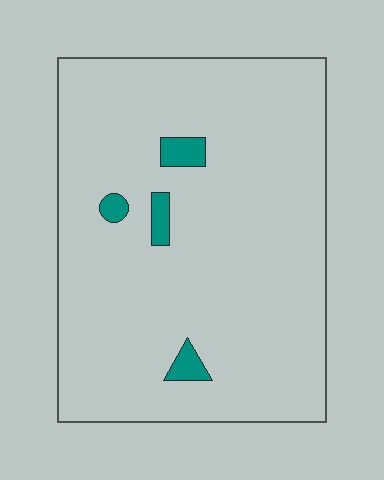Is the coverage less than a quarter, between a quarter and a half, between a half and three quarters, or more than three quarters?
Less than a quarter.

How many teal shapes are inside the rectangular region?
4.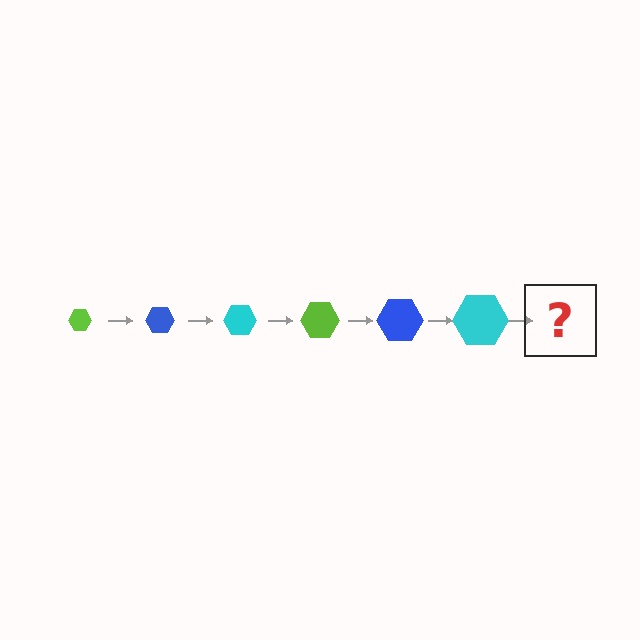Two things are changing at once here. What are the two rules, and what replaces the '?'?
The two rules are that the hexagon grows larger each step and the color cycles through lime, blue, and cyan. The '?' should be a lime hexagon, larger than the previous one.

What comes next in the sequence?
The next element should be a lime hexagon, larger than the previous one.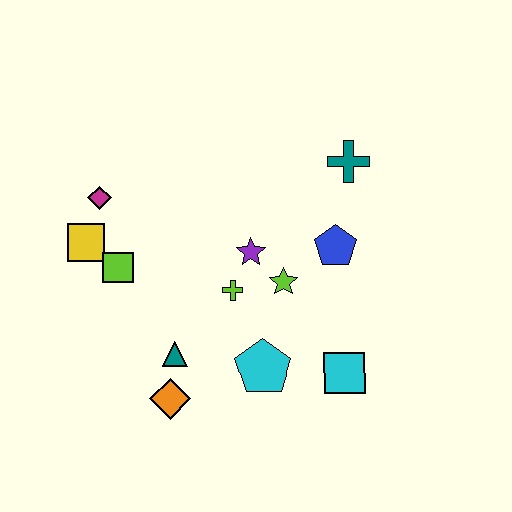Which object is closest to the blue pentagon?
The lime star is closest to the blue pentagon.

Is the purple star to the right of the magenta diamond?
Yes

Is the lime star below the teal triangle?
No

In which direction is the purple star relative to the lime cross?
The purple star is above the lime cross.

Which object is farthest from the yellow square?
The cyan square is farthest from the yellow square.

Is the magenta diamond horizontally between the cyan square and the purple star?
No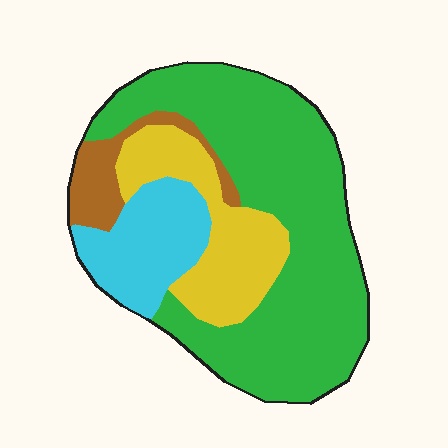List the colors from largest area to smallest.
From largest to smallest: green, yellow, cyan, brown.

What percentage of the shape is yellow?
Yellow takes up less than a quarter of the shape.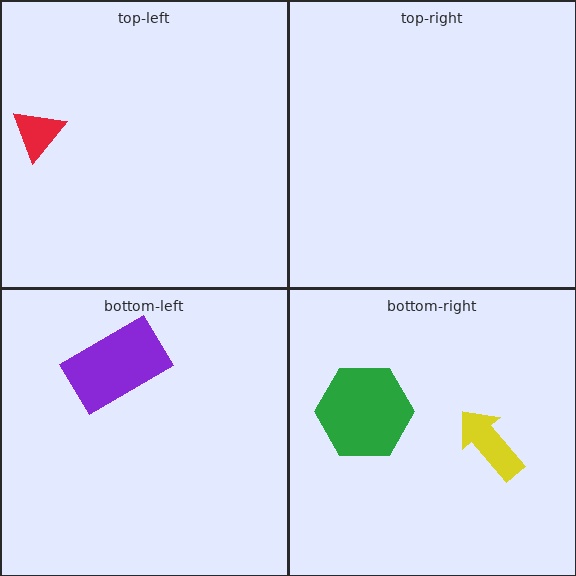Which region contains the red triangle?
The top-left region.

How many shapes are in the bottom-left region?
1.